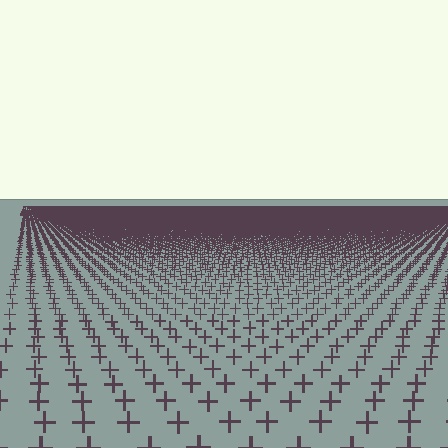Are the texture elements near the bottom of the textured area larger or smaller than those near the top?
Larger. Near the bottom, elements are closer to the viewer and appear at a bigger on-screen size.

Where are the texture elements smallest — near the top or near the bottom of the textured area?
Near the top.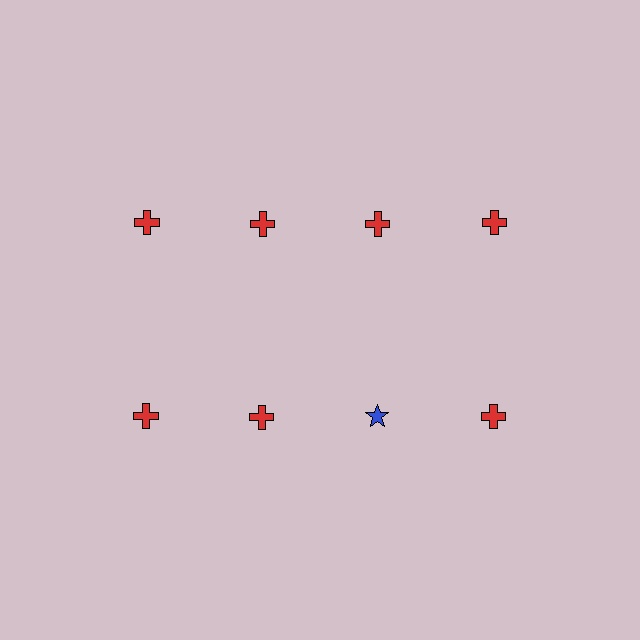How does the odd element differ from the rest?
It differs in both color (blue instead of red) and shape (star instead of cross).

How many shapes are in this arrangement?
There are 8 shapes arranged in a grid pattern.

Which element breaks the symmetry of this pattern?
The blue star in the second row, center column breaks the symmetry. All other shapes are red crosses.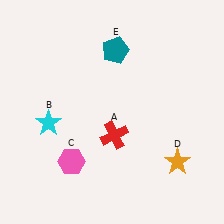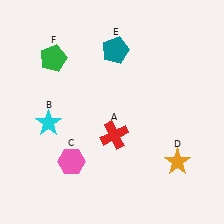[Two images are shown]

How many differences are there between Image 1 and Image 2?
There is 1 difference between the two images.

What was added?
A green pentagon (F) was added in Image 2.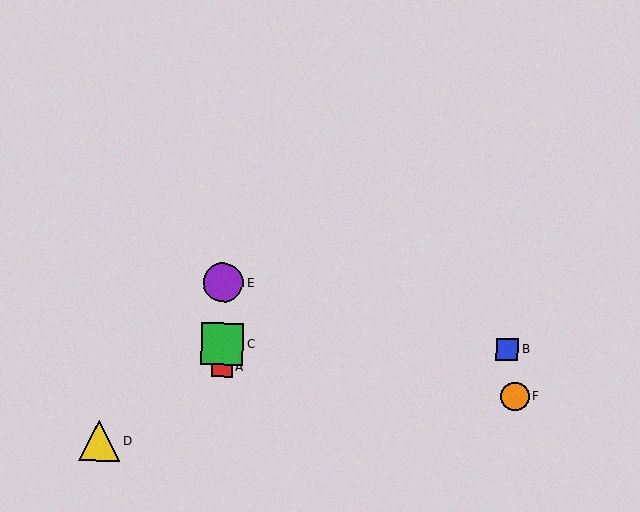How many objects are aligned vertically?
3 objects (A, C, E) are aligned vertically.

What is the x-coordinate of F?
Object F is at x≈515.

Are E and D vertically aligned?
No, E is at x≈223 and D is at x≈99.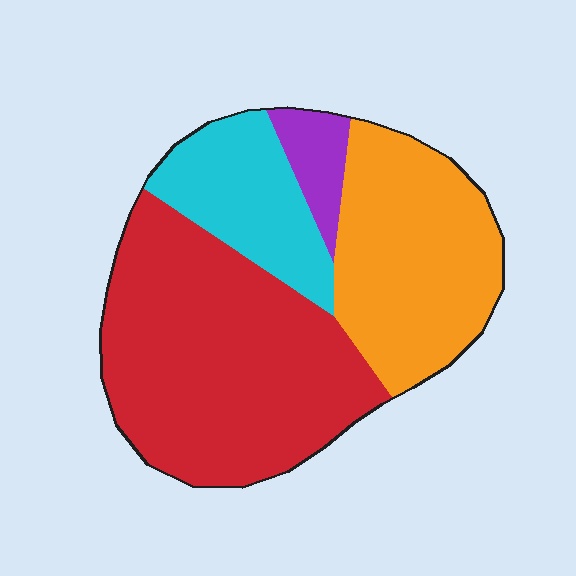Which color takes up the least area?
Purple, at roughly 5%.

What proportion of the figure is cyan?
Cyan covers roughly 15% of the figure.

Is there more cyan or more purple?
Cyan.